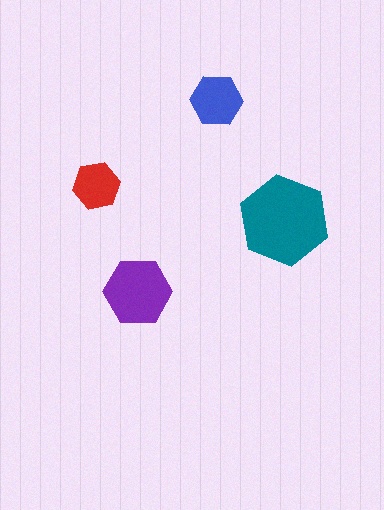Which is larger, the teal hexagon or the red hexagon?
The teal one.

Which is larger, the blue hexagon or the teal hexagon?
The teal one.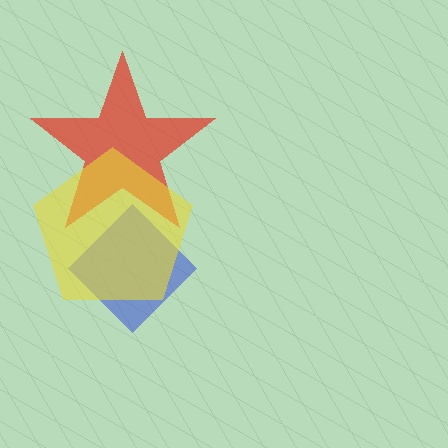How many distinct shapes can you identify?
There are 3 distinct shapes: a red star, a blue diamond, a yellow pentagon.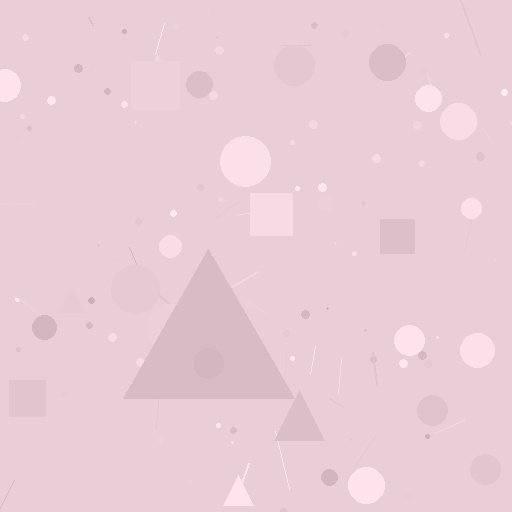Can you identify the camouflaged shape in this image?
The camouflaged shape is a triangle.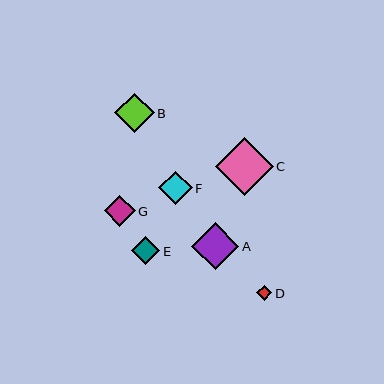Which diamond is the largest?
Diamond C is the largest with a size of approximately 57 pixels.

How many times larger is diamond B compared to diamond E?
Diamond B is approximately 1.4 times the size of diamond E.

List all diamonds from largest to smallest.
From largest to smallest: C, A, B, F, G, E, D.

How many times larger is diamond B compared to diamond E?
Diamond B is approximately 1.4 times the size of diamond E.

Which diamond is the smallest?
Diamond D is the smallest with a size of approximately 15 pixels.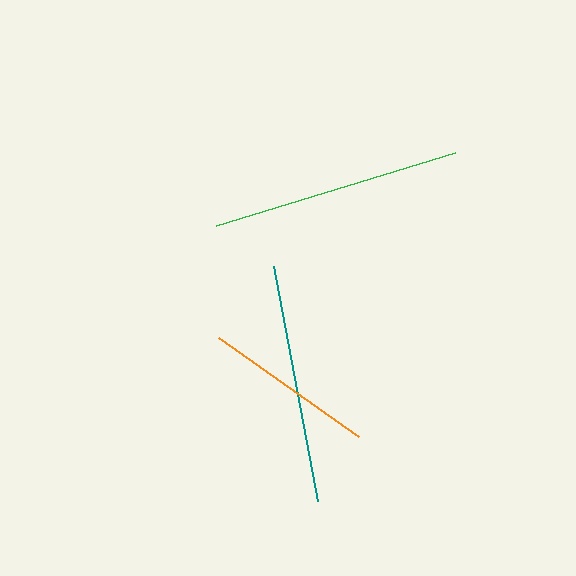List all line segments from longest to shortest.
From longest to shortest: green, teal, orange.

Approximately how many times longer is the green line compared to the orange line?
The green line is approximately 1.5 times the length of the orange line.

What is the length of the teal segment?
The teal segment is approximately 239 pixels long.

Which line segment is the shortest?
The orange line is the shortest at approximately 171 pixels.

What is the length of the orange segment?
The orange segment is approximately 171 pixels long.